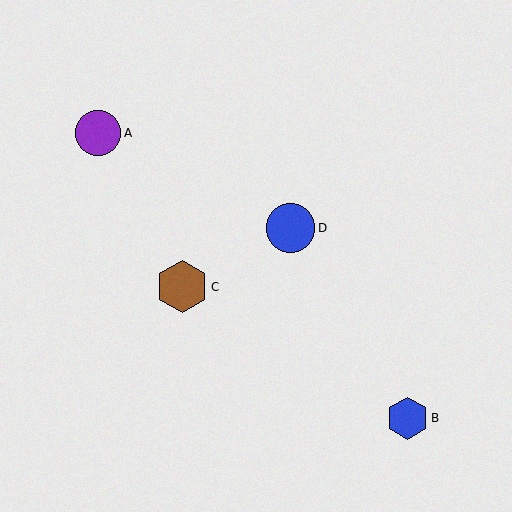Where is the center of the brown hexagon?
The center of the brown hexagon is at (182, 287).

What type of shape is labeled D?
Shape D is a blue circle.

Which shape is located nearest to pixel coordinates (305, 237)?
The blue circle (labeled D) at (290, 228) is nearest to that location.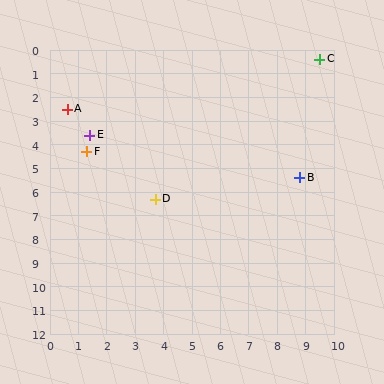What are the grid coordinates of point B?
Point B is at approximately (8.8, 5.4).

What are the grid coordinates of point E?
Point E is at approximately (1.4, 3.6).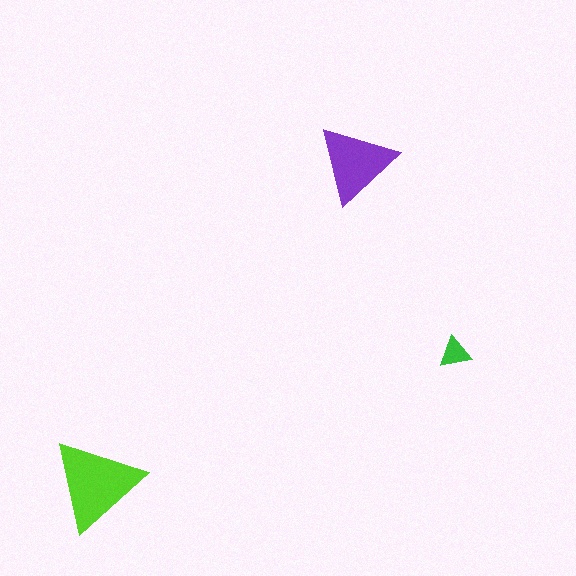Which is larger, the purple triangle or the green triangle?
The purple one.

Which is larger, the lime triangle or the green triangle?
The lime one.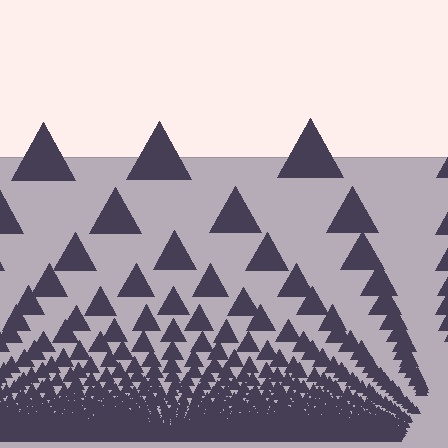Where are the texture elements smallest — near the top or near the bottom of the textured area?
Near the bottom.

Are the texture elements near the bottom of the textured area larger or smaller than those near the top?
Smaller. The gradient is inverted — elements near the bottom are smaller and denser.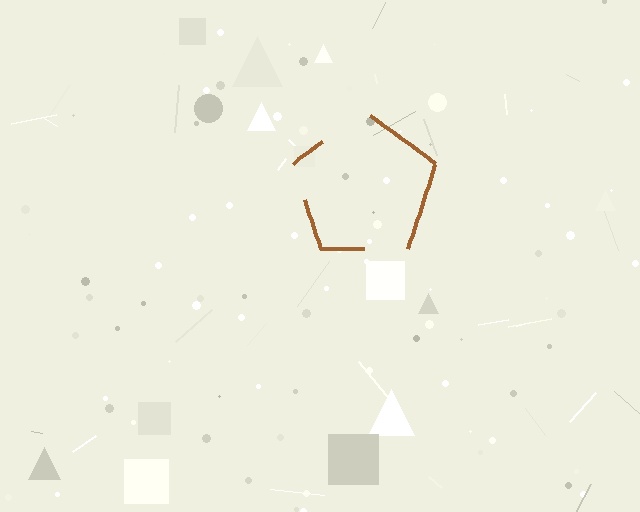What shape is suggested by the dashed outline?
The dashed outline suggests a pentagon.